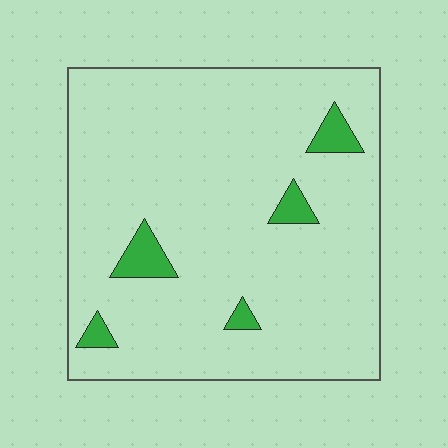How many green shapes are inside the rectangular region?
5.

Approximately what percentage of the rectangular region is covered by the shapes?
Approximately 5%.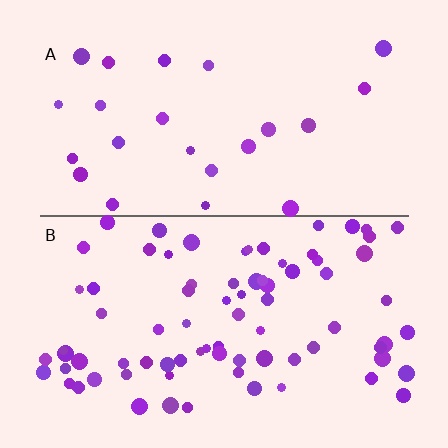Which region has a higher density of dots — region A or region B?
B (the bottom).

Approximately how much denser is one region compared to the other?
Approximately 3.4× — region B over region A.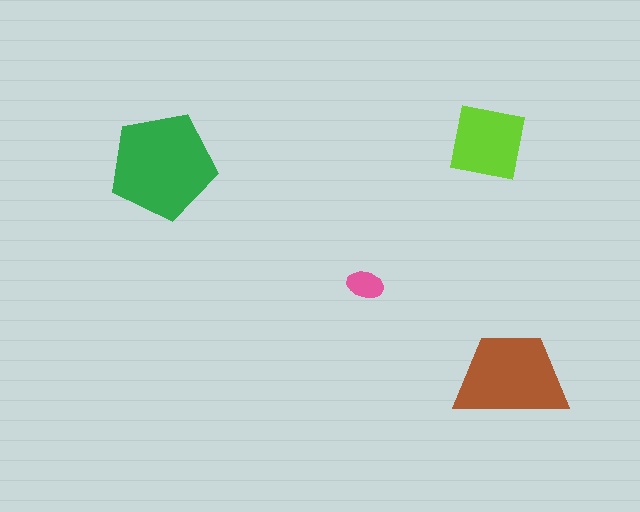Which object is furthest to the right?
The brown trapezoid is rightmost.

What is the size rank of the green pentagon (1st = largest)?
1st.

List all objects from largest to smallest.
The green pentagon, the brown trapezoid, the lime square, the pink ellipse.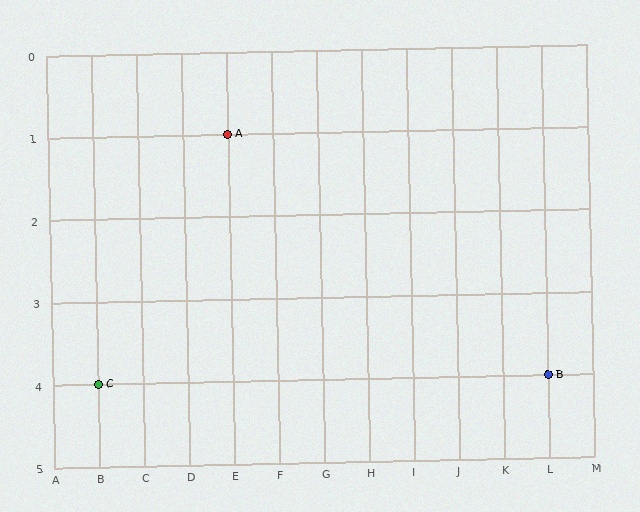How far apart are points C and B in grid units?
Points C and B are 10 columns apart.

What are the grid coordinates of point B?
Point B is at grid coordinates (L, 4).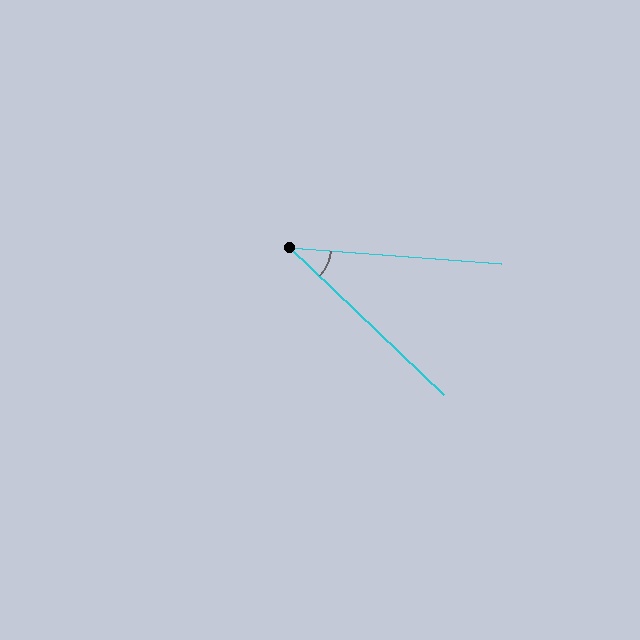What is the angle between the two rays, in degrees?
Approximately 39 degrees.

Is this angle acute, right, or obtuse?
It is acute.